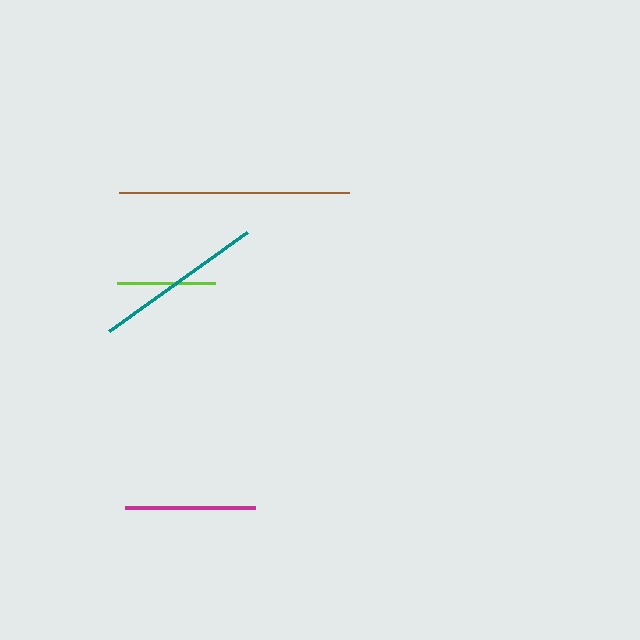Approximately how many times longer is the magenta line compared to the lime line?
The magenta line is approximately 1.3 times the length of the lime line.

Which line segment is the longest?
The brown line is the longest at approximately 230 pixels.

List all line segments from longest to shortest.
From longest to shortest: brown, teal, magenta, lime.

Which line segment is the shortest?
The lime line is the shortest at approximately 98 pixels.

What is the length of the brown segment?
The brown segment is approximately 230 pixels long.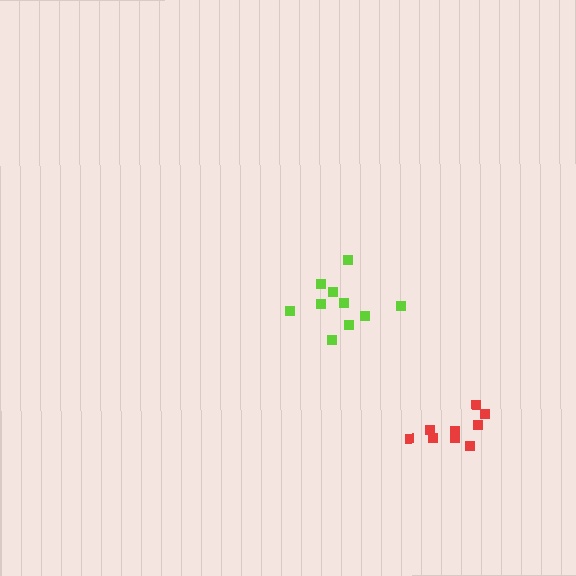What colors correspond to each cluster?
The clusters are colored: lime, red.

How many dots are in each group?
Group 1: 10 dots, Group 2: 9 dots (19 total).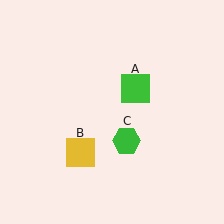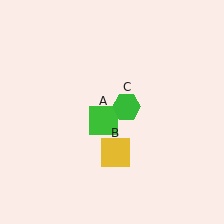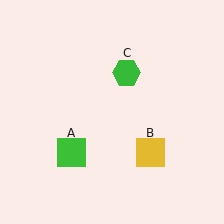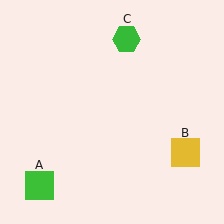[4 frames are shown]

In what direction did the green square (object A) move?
The green square (object A) moved down and to the left.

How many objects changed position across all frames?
3 objects changed position: green square (object A), yellow square (object B), green hexagon (object C).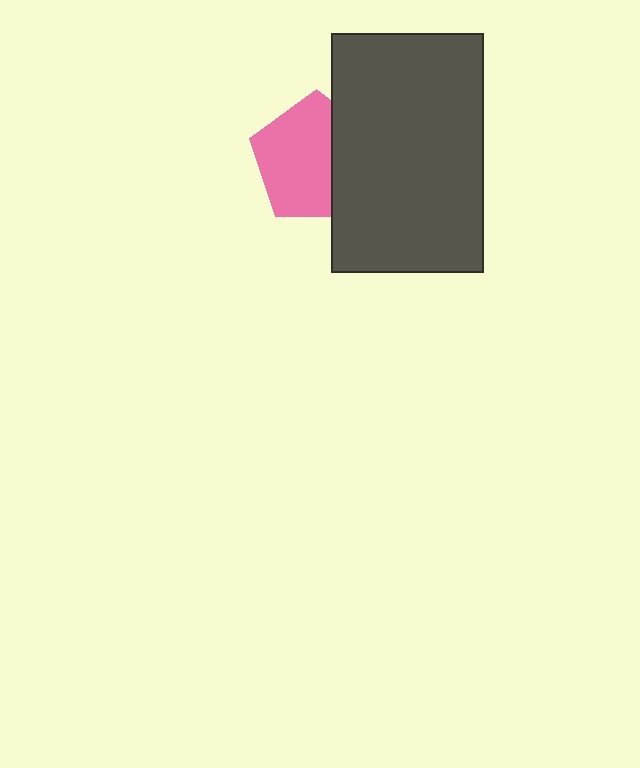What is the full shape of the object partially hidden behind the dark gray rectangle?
The partially hidden object is a pink pentagon.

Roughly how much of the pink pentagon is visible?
Most of it is visible (roughly 66%).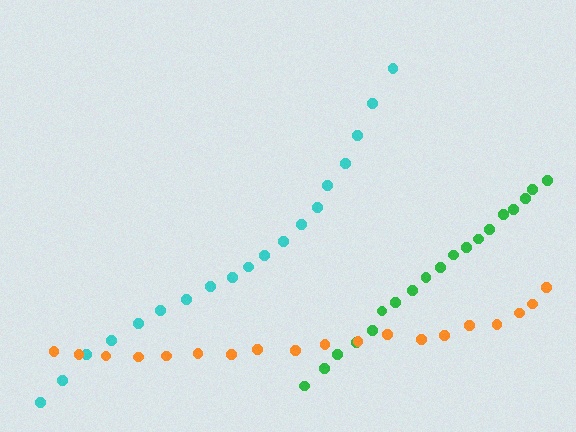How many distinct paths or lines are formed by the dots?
There are 3 distinct paths.